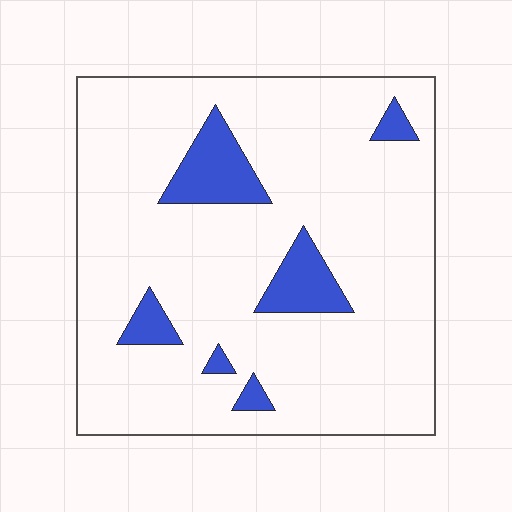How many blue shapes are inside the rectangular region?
6.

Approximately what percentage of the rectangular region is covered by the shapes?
Approximately 10%.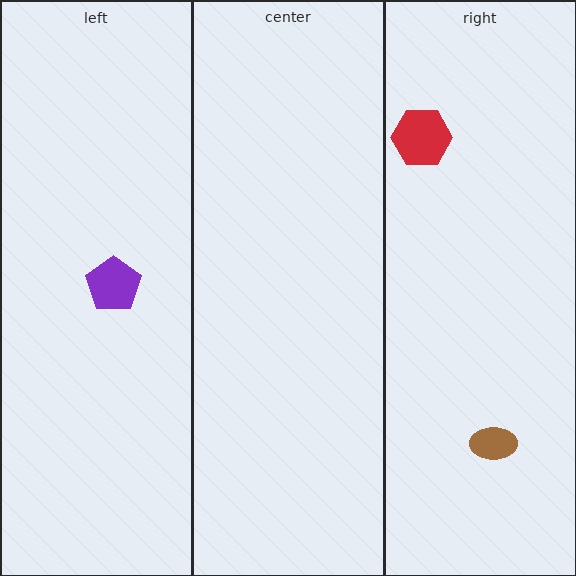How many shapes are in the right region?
2.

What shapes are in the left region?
The purple pentagon.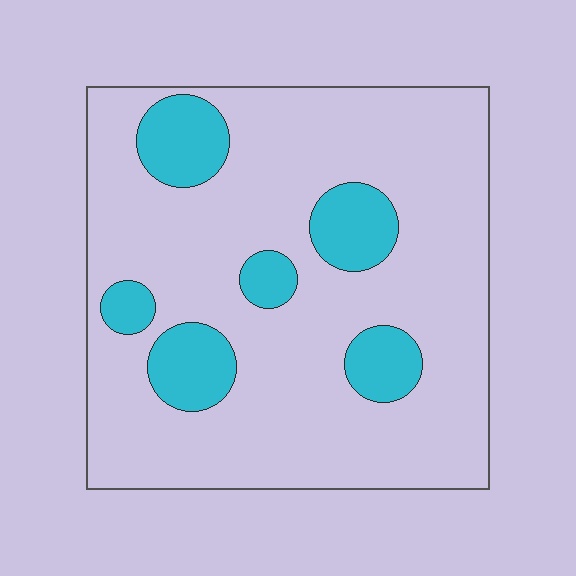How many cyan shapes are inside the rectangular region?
6.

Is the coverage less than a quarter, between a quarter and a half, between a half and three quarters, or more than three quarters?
Less than a quarter.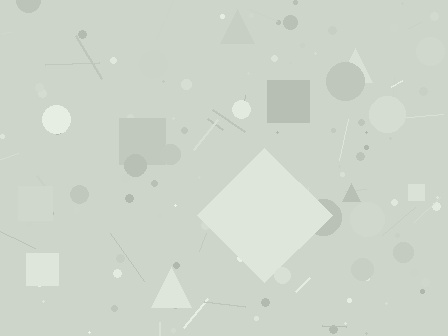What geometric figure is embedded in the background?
A diamond is embedded in the background.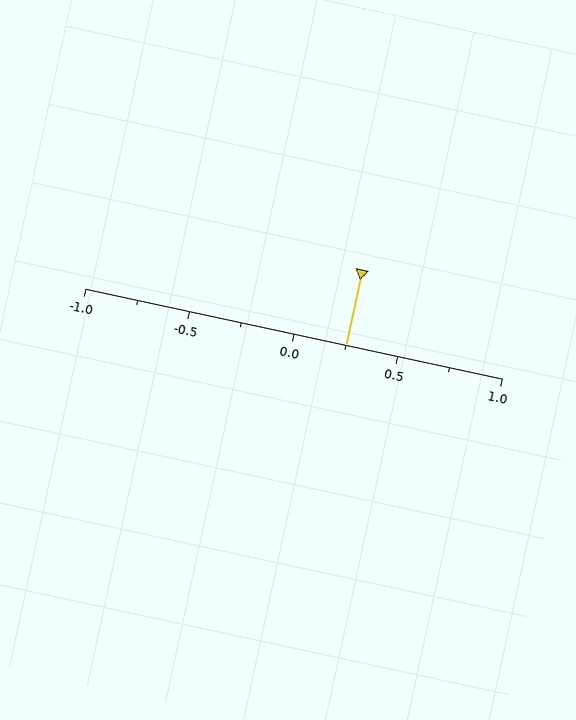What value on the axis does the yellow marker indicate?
The marker indicates approximately 0.25.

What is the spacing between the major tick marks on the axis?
The major ticks are spaced 0.5 apart.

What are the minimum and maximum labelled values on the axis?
The axis runs from -1.0 to 1.0.